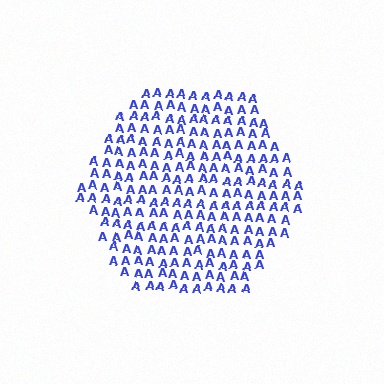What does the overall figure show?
The overall figure shows a hexagon.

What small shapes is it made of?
It is made of small letter A's.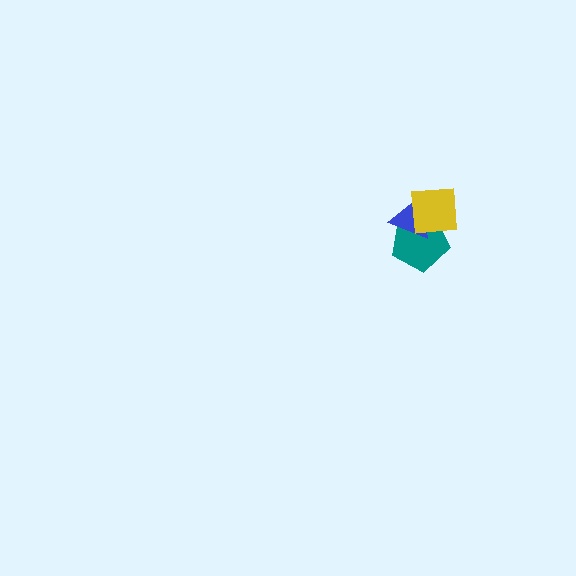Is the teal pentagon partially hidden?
Yes, it is partially covered by another shape.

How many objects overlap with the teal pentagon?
2 objects overlap with the teal pentagon.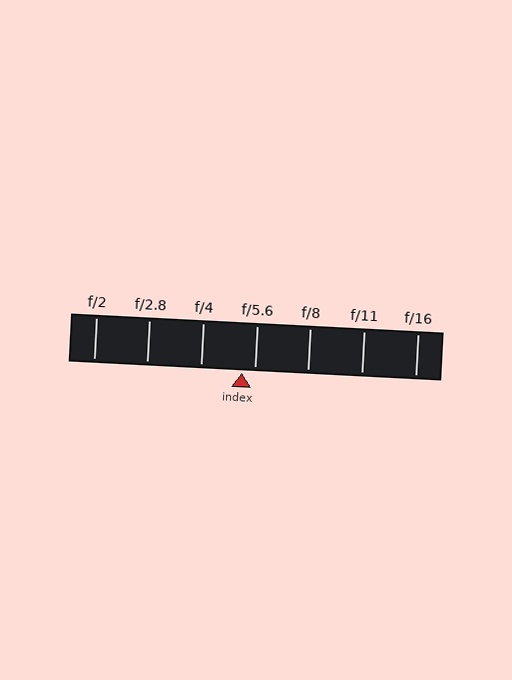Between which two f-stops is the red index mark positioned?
The index mark is between f/4 and f/5.6.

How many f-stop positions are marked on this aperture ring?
There are 7 f-stop positions marked.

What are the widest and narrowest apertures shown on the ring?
The widest aperture shown is f/2 and the narrowest is f/16.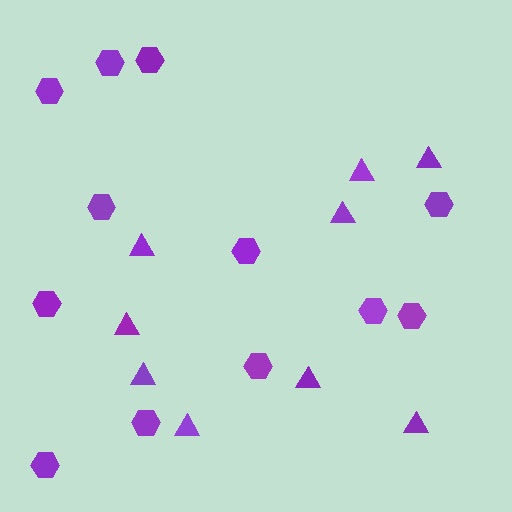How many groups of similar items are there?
There are 2 groups: one group of triangles (9) and one group of hexagons (12).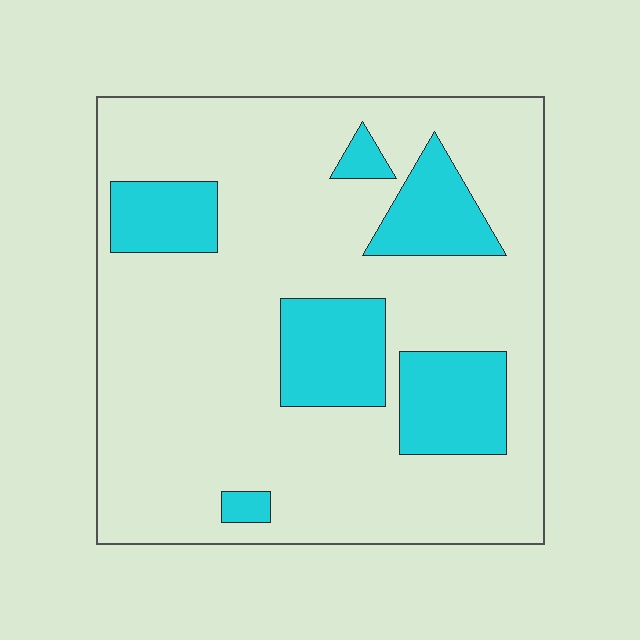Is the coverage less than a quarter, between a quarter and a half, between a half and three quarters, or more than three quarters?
Less than a quarter.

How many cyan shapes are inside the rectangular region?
6.